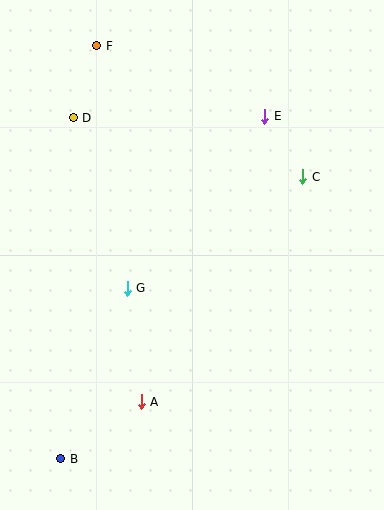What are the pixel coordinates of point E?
Point E is at (265, 116).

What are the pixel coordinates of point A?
Point A is at (141, 402).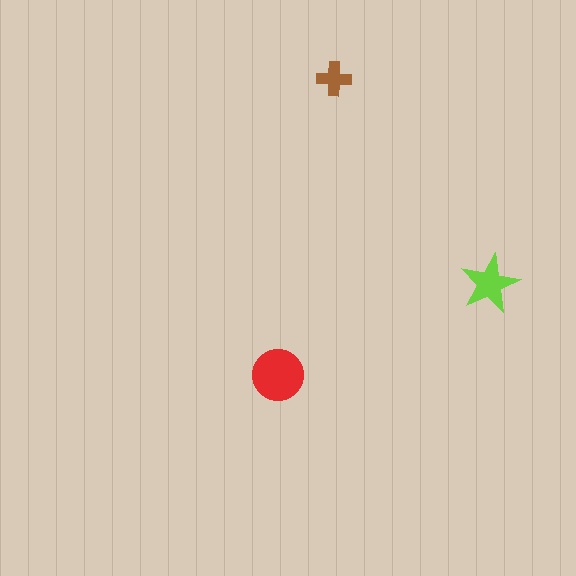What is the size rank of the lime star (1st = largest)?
2nd.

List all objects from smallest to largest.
The brown cross, the lime star, the red circle.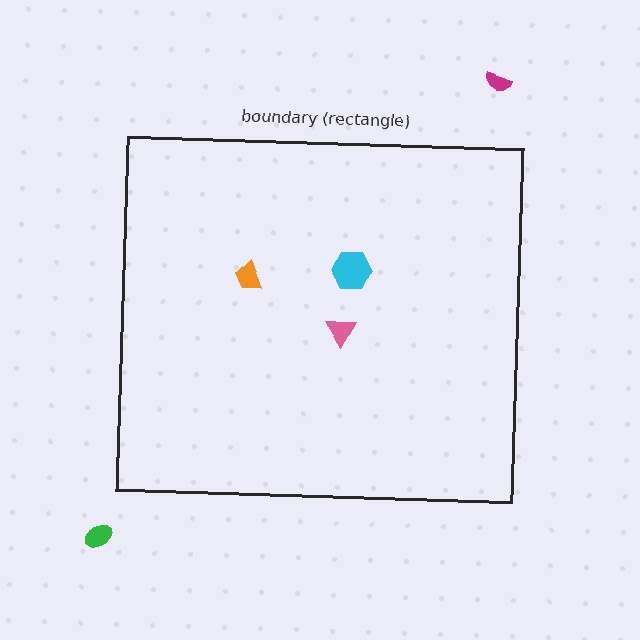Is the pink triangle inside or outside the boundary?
Inside.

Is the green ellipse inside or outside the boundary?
Outside.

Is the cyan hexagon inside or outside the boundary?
Inside.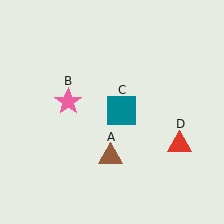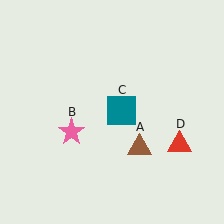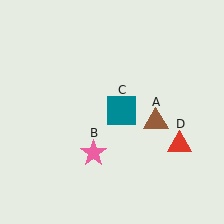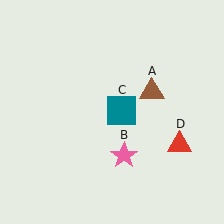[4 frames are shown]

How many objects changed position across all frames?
2 objects changed position: brown triangle (object A), pink star (object B).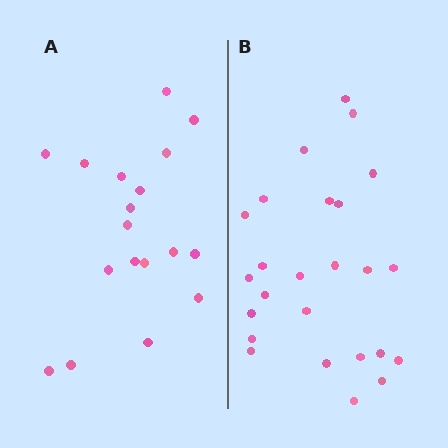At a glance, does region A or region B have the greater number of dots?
Region B (the right region) has more dots.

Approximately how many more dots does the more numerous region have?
Region B has roughly 8 or so more dots than region A.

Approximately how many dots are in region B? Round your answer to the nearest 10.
About 20 dots. (The exact count is 25, which rounds to 20.)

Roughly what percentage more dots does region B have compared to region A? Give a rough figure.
About 40% more.